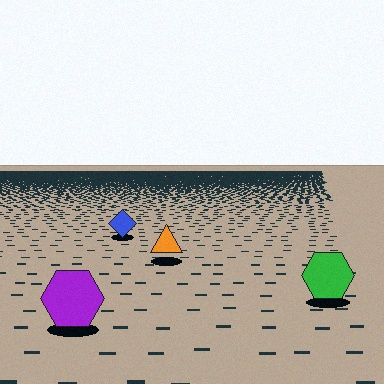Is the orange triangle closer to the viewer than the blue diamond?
Yes. The orange triangle is closer — you can tell from the texture gradient: the ground texture is coarser near it.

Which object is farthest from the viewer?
The blue diamond is farthest from the viewer. It appears smaller and the ground texture around it is denser.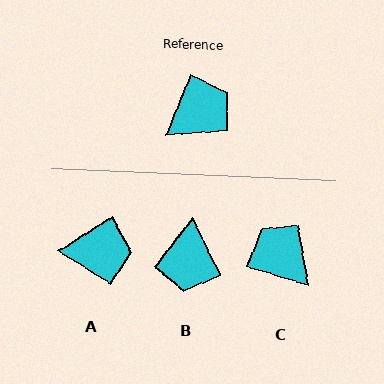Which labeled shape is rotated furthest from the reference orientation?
B, about 131 degrees away.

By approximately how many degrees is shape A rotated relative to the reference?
Approximately 36 degrees clockwise.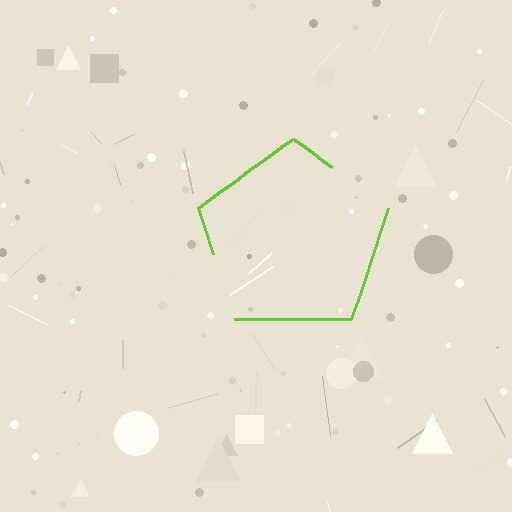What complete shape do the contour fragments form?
The contour fragments form a pentagon.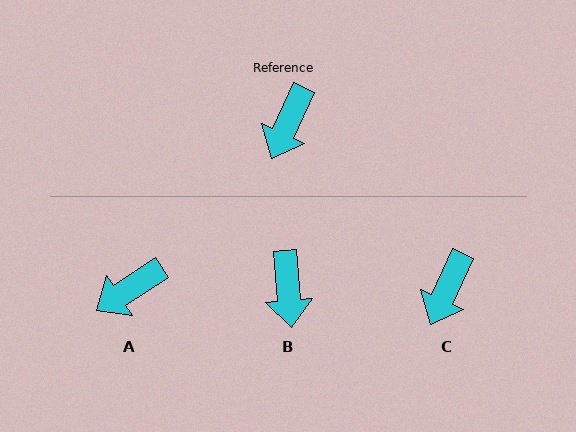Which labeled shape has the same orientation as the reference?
C.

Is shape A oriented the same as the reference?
No, it is off by about 32 degrees.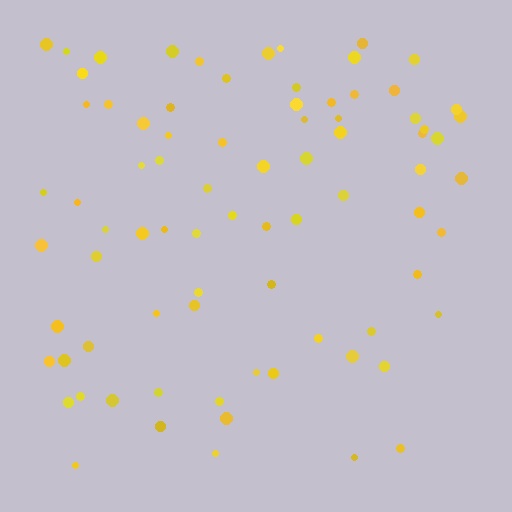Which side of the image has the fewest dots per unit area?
The bottom.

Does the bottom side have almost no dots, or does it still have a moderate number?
Still a moderate number, just noticeably fewer than the top.